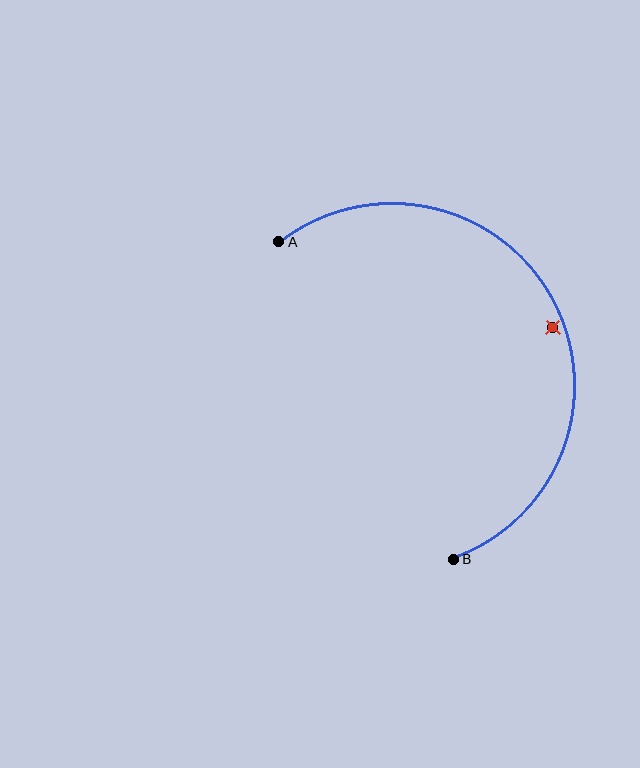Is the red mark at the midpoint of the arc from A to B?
No — the red mark does not lie on the arc at all. It sits slightly inside the curve.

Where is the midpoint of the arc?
The arc midpoint is the point on the curve farthest from the straight line joining A and B. It sits to the right of that line.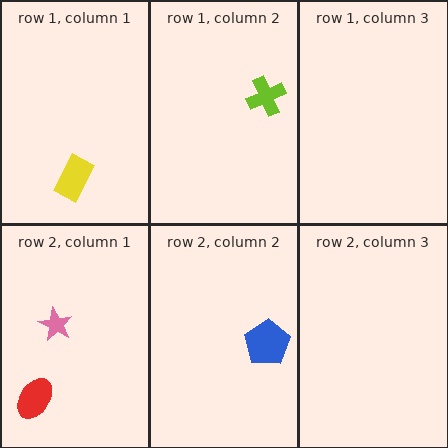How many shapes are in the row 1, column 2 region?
1.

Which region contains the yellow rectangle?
The row 1, column 1 region.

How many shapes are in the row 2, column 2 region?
1.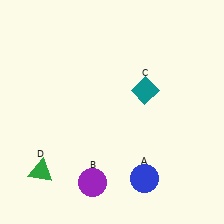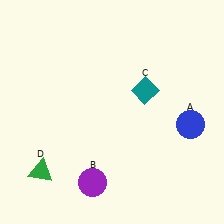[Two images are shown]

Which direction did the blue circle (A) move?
The blue circle (A) moved up.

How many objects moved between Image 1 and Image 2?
1 object moved between the two images.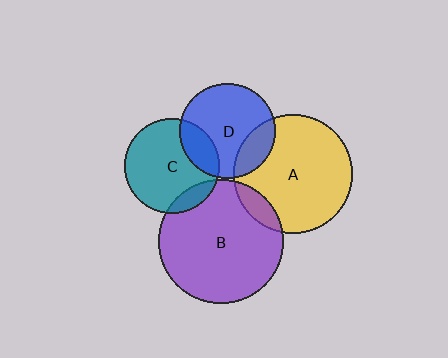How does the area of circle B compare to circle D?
Approximately 1.7 times.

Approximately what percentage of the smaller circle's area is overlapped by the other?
Approximately 20%.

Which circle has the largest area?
Circle B (purple).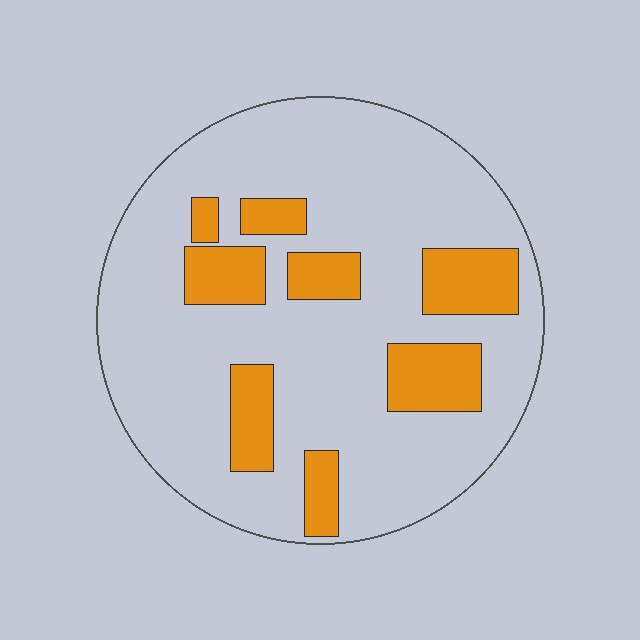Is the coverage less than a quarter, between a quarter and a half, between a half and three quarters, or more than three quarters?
Less than a quarter.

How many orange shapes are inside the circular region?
8.